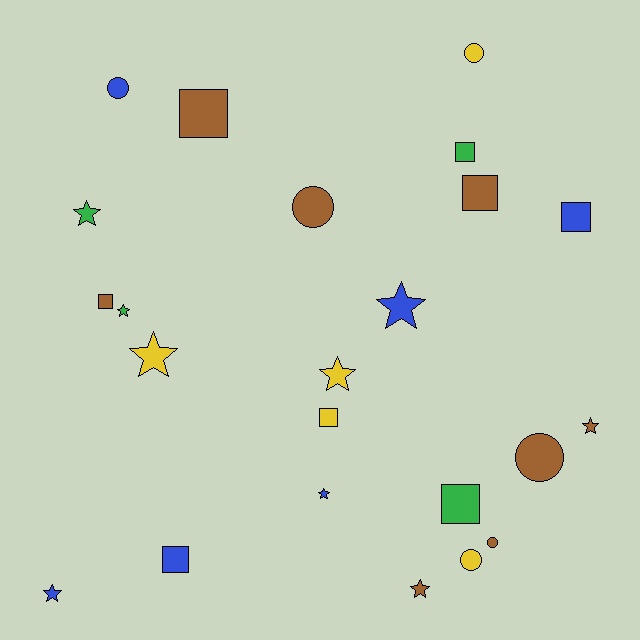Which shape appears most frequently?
Star, with 9 objects.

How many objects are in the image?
There are 23 objects.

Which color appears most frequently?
Brown, with 8 objects.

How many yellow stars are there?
There are 2 yellow stars.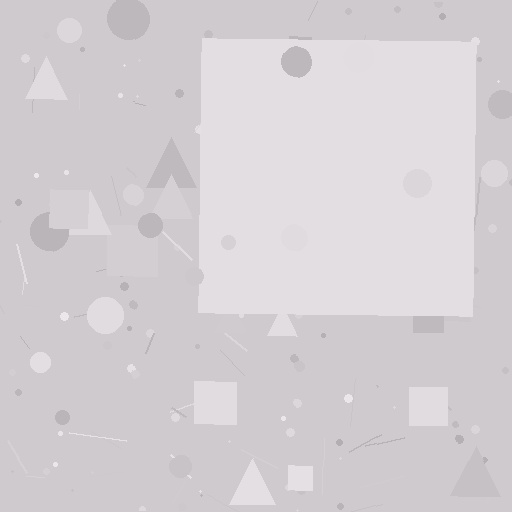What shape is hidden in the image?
A square is hidden in the image.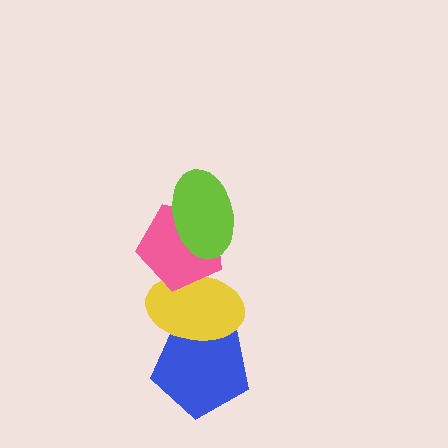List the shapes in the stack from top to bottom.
From top to bottom: the lime ellipse, the pink pentagon, the yellow ellipse, the blue pentagon.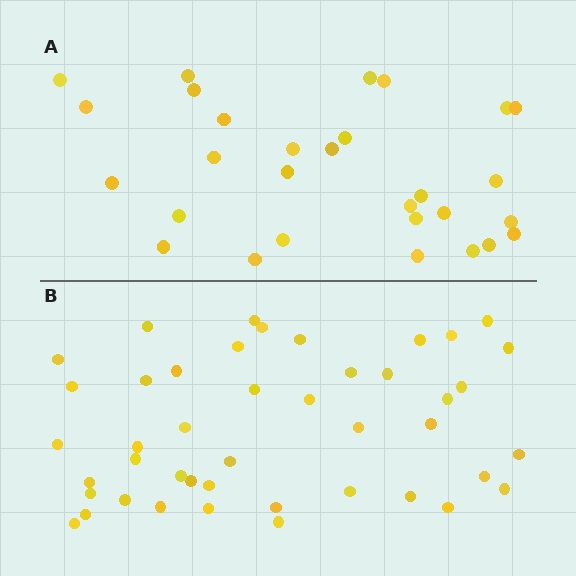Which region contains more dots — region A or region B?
Region B (the bottom region) has more dots.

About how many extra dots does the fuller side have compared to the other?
Region B has approximately 15 more dots than region A.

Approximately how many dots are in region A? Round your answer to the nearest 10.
About 30 dots. (The exact count is 29, which rounds to 30.)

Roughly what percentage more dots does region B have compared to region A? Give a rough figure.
About 50% more.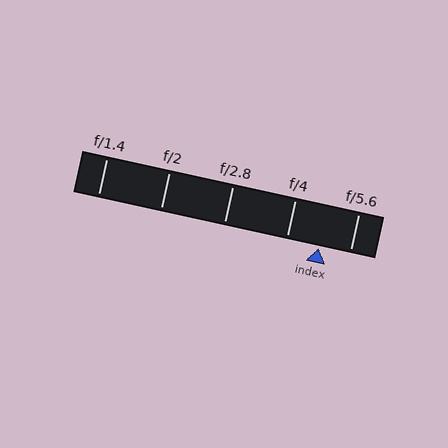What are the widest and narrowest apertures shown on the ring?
The widest aperture shown is f/1.4 and the narrowest is f/5.6.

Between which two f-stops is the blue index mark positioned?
The index mark is between f/4 and f/5.6.